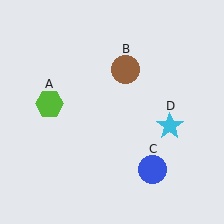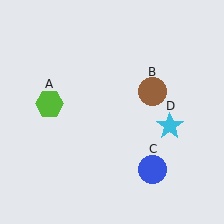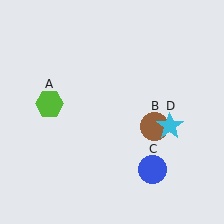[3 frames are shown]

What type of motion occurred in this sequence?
The brown circle (object B) rotated clockwise around the center of the scene.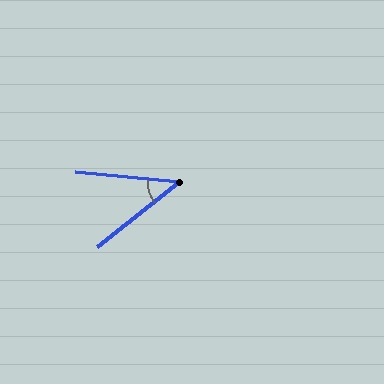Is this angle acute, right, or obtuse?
It is acute.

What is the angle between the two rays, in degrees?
Approximately 44 degrees.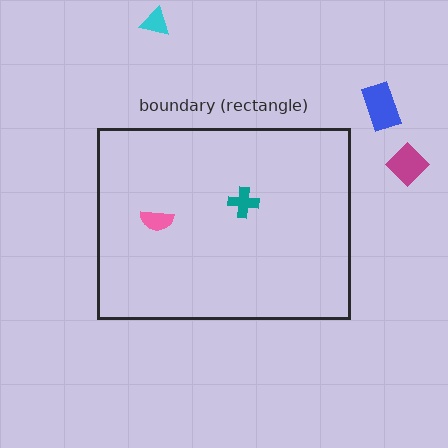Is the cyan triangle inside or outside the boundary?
Outside.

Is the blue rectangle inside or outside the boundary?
Outside.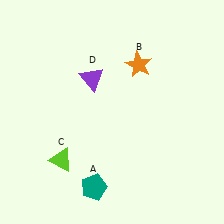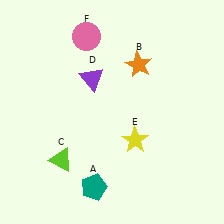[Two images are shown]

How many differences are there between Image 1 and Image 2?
There are 2 differences between the two images.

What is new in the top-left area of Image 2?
A pink circle (F) was added in the top-left area of Image 2.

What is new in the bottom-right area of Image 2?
A yellow star (E) was added in the bottom-right area of Image 2.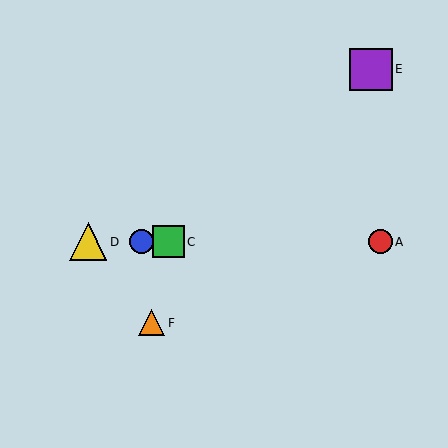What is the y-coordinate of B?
Object B is at y≈242.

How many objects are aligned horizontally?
4 objects (A, B, C, D) are aligned horizontally.